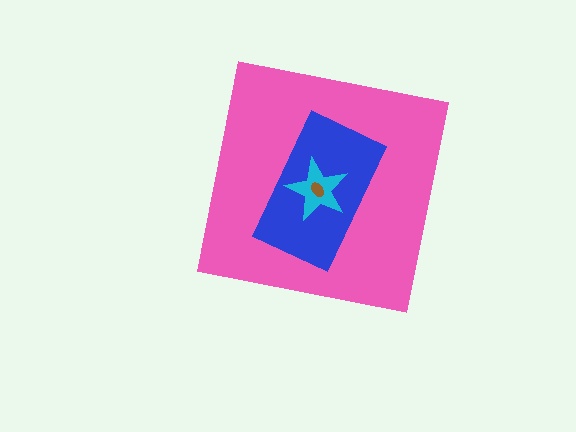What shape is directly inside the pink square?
The blue rectangle.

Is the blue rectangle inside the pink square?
Yes.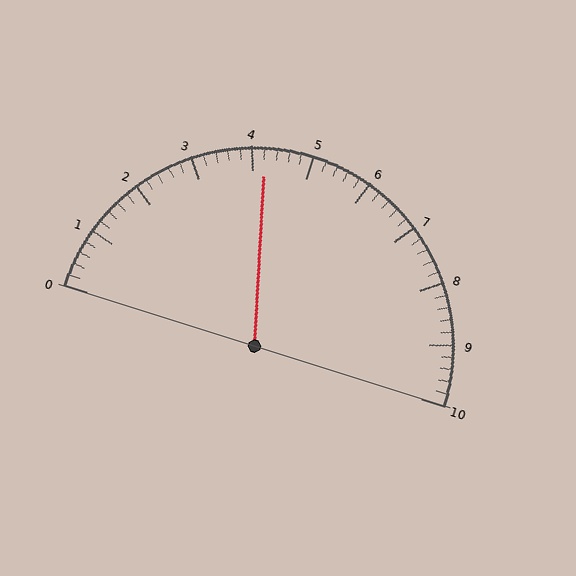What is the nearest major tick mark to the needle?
The nearest major tick mark is 4.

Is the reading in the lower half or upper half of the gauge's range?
The reading is in the lower half of the range (0 to 10).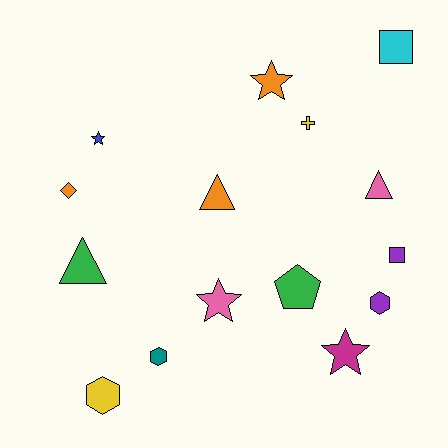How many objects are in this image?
There are 15 objects.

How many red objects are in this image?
There are no red objects.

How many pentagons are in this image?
There is 1 pentagon.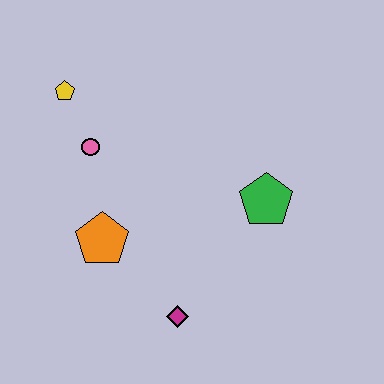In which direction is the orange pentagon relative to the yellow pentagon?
The orange pentagon is below the yellow pentagon.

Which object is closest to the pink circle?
The yellow pentagon is closest to the pink circle.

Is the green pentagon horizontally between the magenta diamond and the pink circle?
No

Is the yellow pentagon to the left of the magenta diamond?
Yes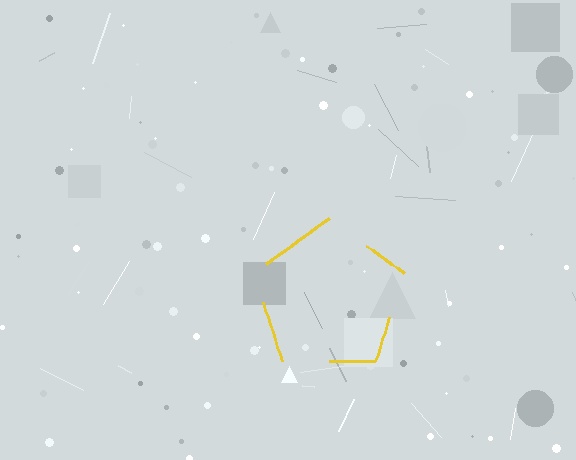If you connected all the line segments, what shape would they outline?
They would outline a pentagon.